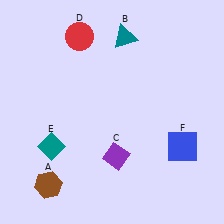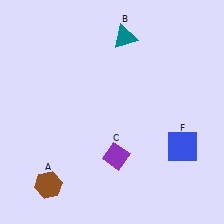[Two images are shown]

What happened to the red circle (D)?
The red circle (D) was removed in Image 2. It was in the top-left area of Image 1.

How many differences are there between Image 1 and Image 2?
There are 2 differences between the two images.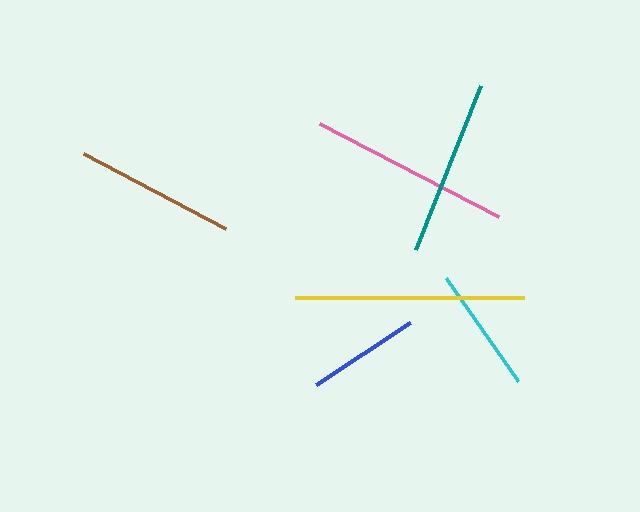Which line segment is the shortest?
The blue line is the shortest at approximately 112 pixels.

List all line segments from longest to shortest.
From longest to shortest: yellow, pink, teal, brown, cyan, blue.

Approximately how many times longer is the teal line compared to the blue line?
The teal line is approximately 1.6 times the length of the blue line.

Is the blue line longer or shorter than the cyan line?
The cyan line is longer than the blue line.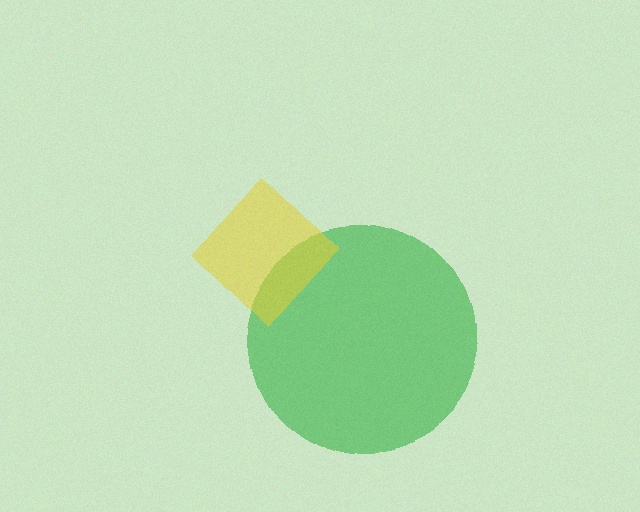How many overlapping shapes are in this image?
There are 2 overlapping shapes in the image.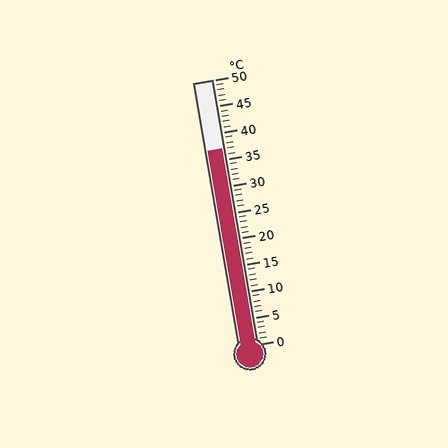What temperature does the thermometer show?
The thermometer shows approximately 37°C.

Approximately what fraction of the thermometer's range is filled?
The thermometer is filled to approximately 75% of its range.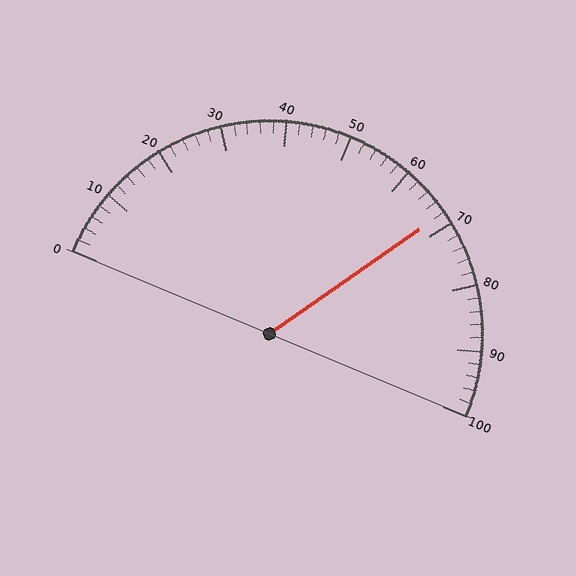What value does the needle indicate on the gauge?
The needle indicates approximately 68.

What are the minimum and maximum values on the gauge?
The gauge ranges from 0 to 100.